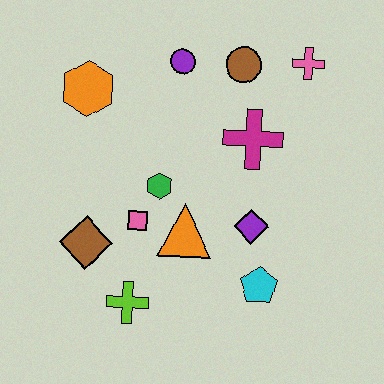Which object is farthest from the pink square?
The pink cross is farthest from the pink square.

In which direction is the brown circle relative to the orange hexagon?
The brown circle is to the right of the orange hexagon.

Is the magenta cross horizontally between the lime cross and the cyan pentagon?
Yes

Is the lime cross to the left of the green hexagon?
Yes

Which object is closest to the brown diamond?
The pink square is closest to the brown diamond.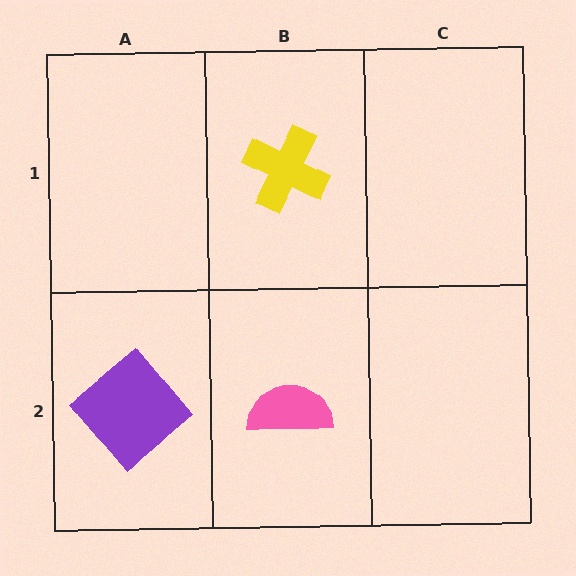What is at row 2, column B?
A pink semicircle.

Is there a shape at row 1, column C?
No, that cell is empty.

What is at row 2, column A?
A purple diamond.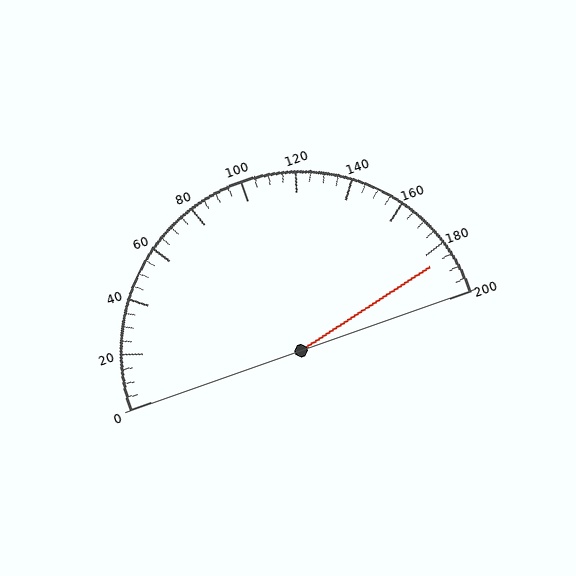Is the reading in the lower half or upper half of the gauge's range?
The reading is in the upper half of the range (0 to 200).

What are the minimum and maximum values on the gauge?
The gauge ranges from 0 to 200.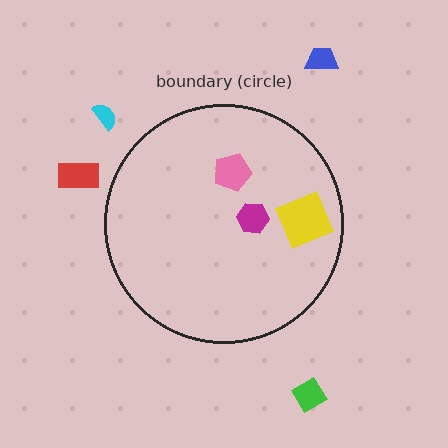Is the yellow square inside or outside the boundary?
Inside.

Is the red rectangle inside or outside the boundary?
Outside.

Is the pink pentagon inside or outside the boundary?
Inside.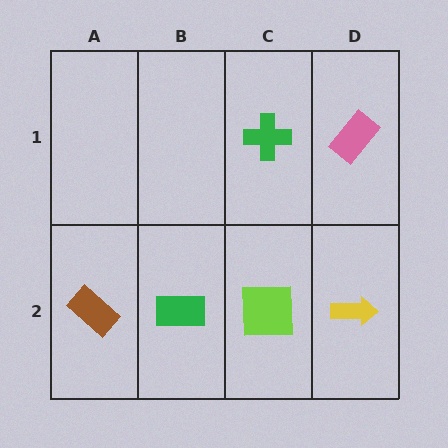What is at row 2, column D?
A yellow arrow.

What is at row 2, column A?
A brown rectangle.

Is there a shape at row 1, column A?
No, that cell is empty.